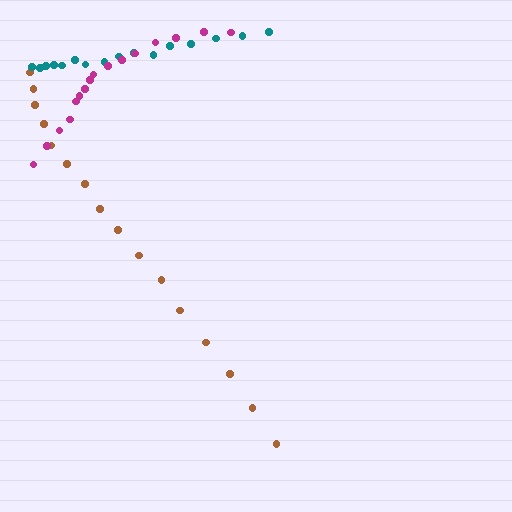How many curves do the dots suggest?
There are 3 distinct paths.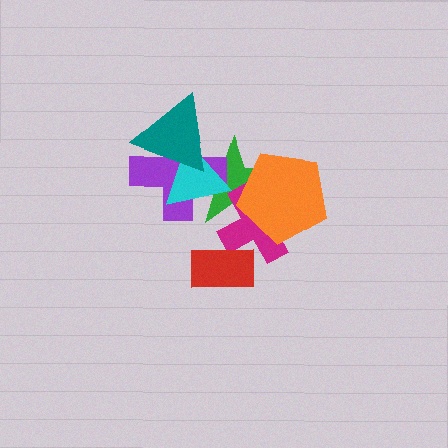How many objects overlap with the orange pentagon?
2 objects overlap with the orange pentagon.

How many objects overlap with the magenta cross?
3 objects overlap with the magenta cross.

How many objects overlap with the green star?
5 objects overlap with the green star.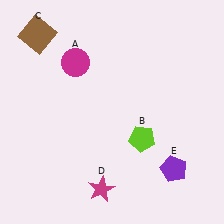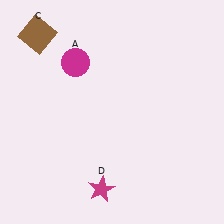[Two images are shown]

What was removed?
The purple pentagon (E), the lime pentagon (B) were removed in Image 2.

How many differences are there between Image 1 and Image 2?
There are 2 differences between the two images.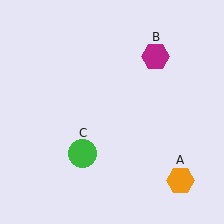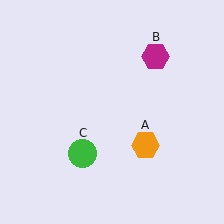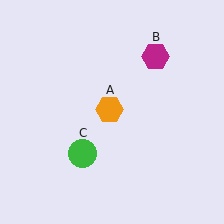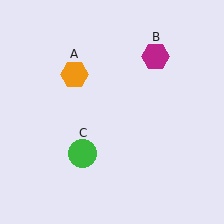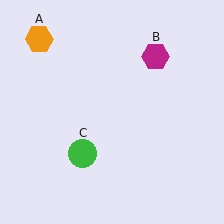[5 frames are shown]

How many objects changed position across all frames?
1 object changed position: orange hexagon (object A).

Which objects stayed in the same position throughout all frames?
Magenta hexagon (object B) and green circle (object C) remained stationary.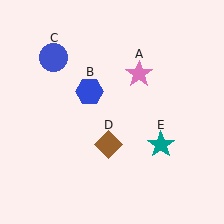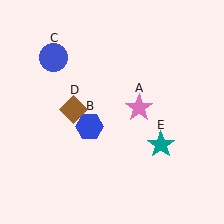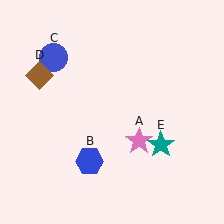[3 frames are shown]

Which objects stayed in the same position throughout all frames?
Blue circle (object C) and teal star (object E) remained stationary.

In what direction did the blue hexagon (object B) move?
The blue hexagon (object B) moved down.